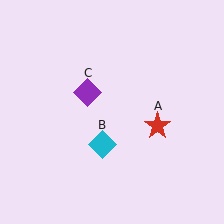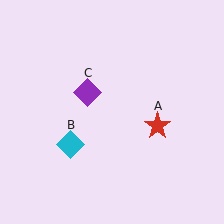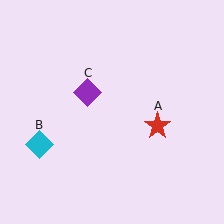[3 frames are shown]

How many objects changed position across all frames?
1 object changed position: cyan diamond (object B).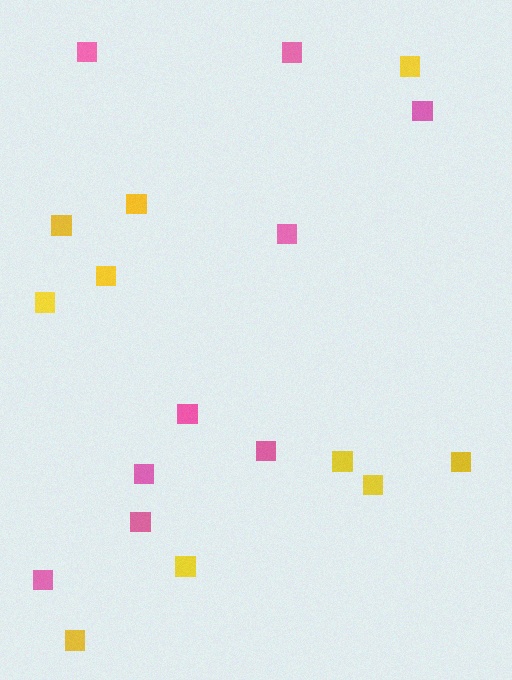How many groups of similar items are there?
There are 2 groups: one group of yellow squares (10) and one group of pink squares (9).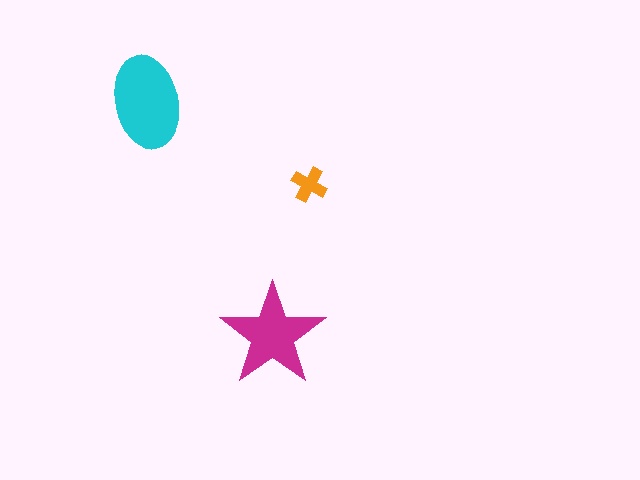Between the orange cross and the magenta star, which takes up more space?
The magenta star.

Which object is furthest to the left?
The cyan ellipse is leftmost.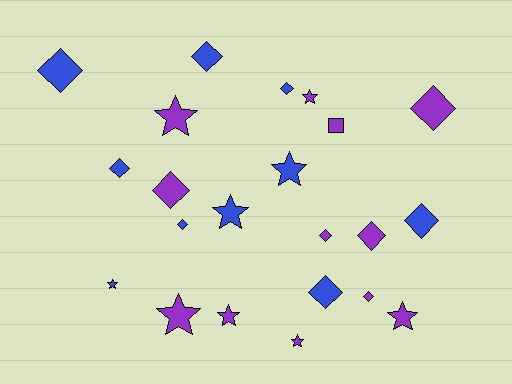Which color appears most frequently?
Purple, with 12 objects.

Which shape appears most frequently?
Diamond, with 12 objects.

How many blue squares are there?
There are no blue squares.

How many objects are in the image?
There are 22 objects.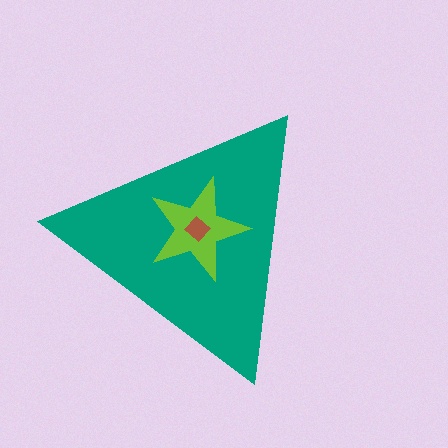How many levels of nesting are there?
3.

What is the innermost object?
The brown diamond.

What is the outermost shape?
The teal triangle.